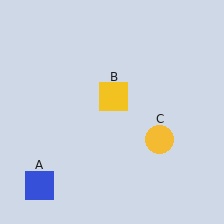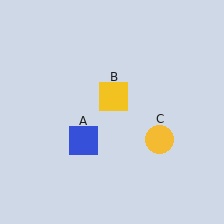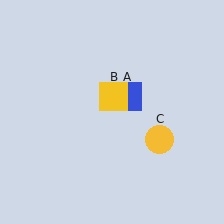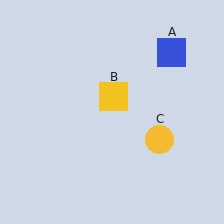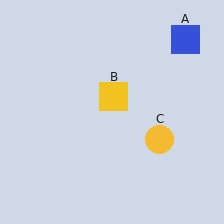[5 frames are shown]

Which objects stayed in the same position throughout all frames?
Yellow square (object B) and yellow circle (object C) remained stationary.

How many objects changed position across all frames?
1 object changed position: blue square (object A).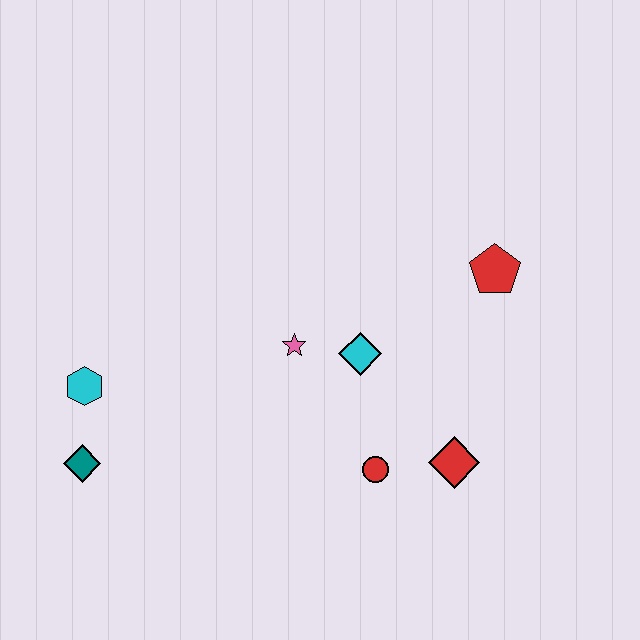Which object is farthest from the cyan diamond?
The teal diamond is farthest from the cyan diamond.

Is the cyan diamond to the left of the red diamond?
Yes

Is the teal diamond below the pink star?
Yes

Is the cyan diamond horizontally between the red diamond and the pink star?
Yes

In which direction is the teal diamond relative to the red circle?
The teal diamond is to the left of the red circle.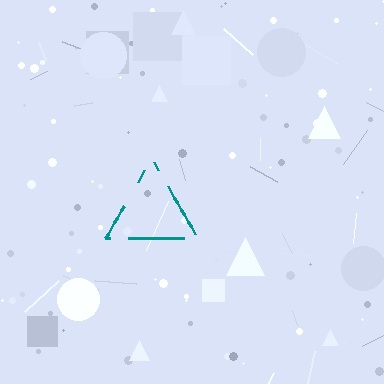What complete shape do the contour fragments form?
The contour fragments form a triangle.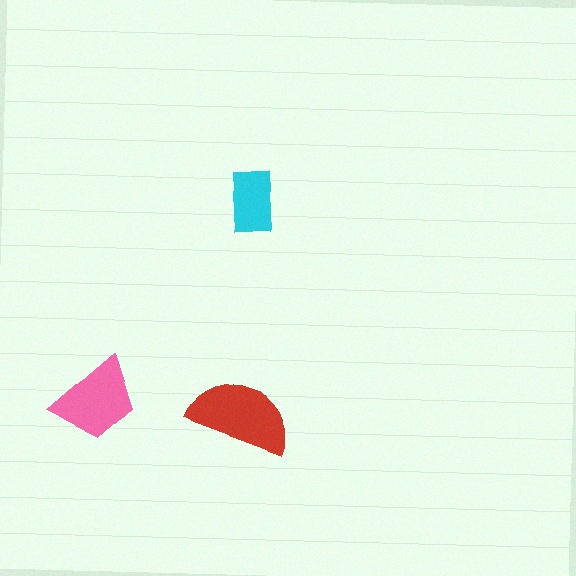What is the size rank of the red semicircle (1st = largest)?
1st.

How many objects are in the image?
There are 3 objects in the image.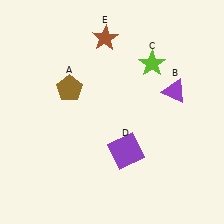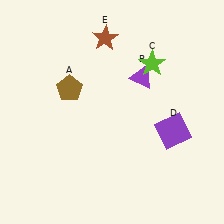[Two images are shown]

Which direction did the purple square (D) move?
The purple square (D) moved right.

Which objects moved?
The objects that moved are: the purple triangle (B), the purple square (D).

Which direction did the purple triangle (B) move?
The purple triangle (B) moved left.